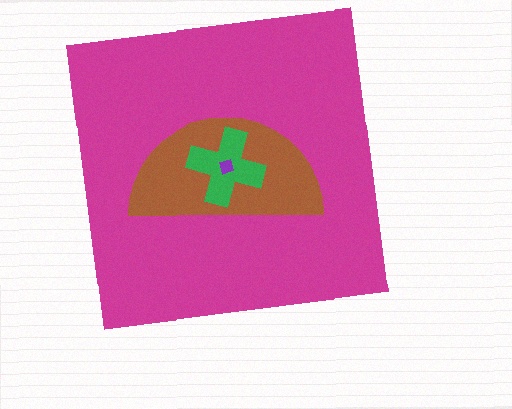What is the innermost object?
The purple diamond.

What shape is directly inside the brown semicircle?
The green cross.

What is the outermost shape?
The magenta square.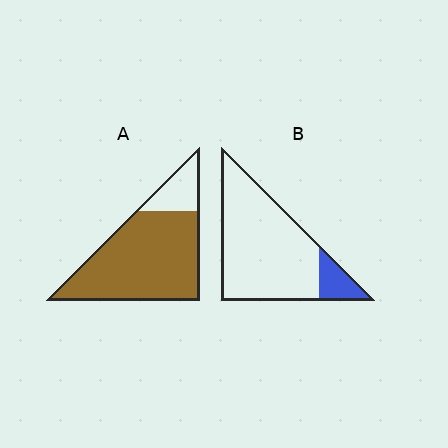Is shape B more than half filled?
No.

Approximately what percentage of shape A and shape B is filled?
A is approximately 85% and B is approximately 15%.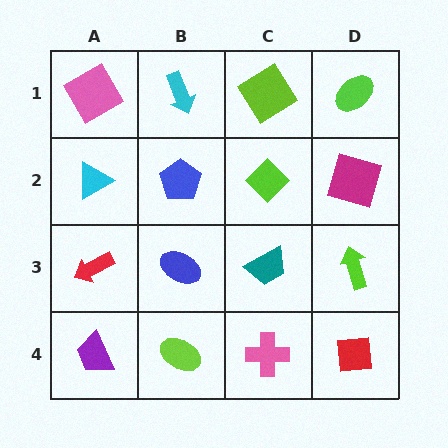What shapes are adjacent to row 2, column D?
A lime ellipse (row 1, column D), a lime arrow (row 3, column D), a lime diamond (row 2, column C).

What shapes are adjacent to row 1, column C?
A lime diamond (row 2, column C), a cyan arrow (row 1, column B), a lime ellipse (row 1, column D).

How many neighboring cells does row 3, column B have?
4.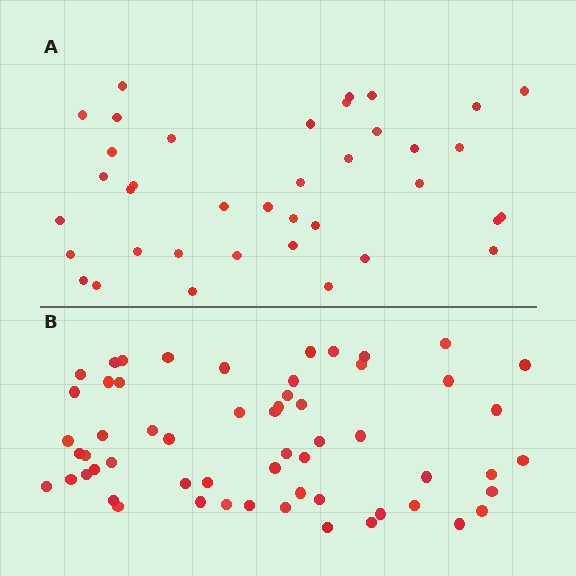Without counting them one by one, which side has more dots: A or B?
Region B (the bottom region) has more dots.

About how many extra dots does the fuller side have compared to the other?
Region B has approximately 20 more dots than region A.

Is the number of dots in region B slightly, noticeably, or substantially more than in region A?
Region B has substantially more. The ratio is roughly 1.5 to 1.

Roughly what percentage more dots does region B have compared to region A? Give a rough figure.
About 55% more.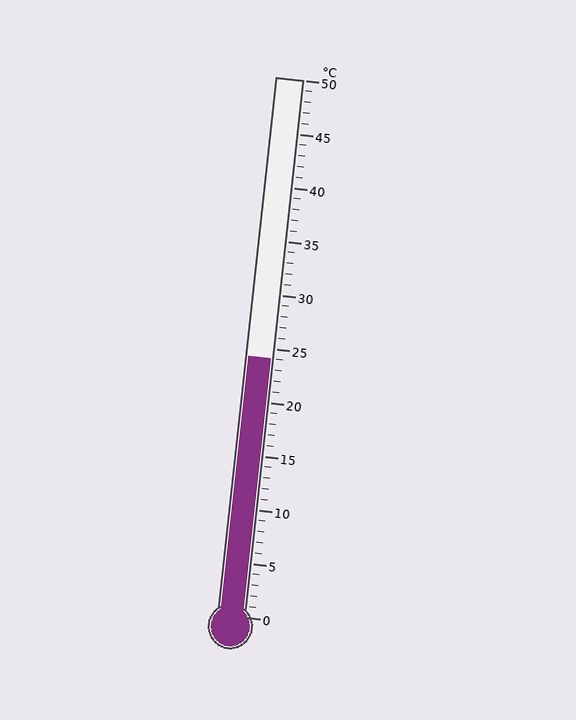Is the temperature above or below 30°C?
The temperature is below 30°C.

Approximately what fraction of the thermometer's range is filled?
The thermometer is filled to approximately 50% of its range.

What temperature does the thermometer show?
The thermometer shows approximately 24°C.